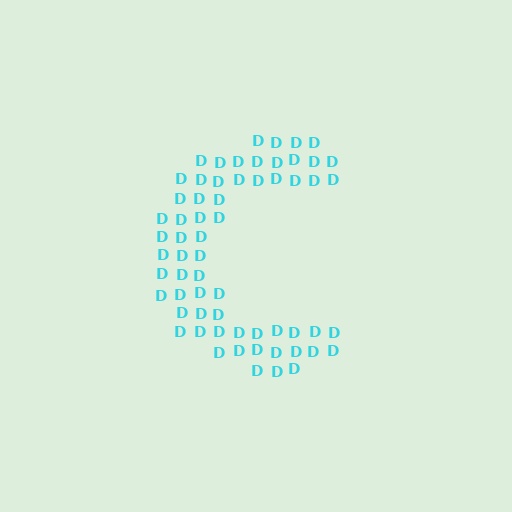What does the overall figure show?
The overall figure shows the letter C.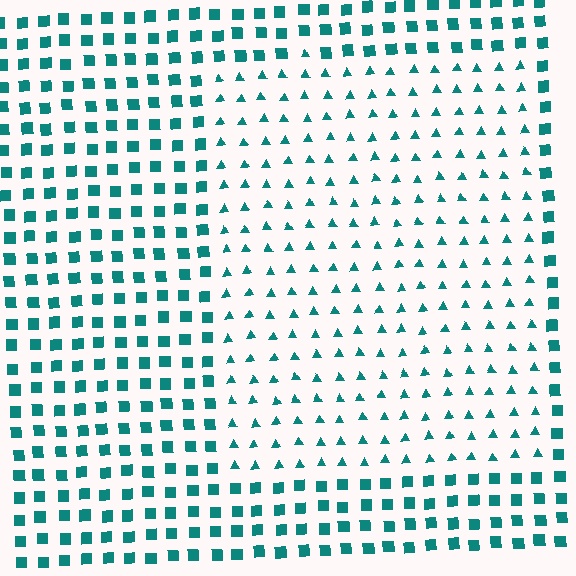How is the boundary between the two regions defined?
The boundary is defined by a change in element shape: triangles inside vs. squares outside. All elements share the same color and spacing.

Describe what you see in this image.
The image is filled with small teal elements arranged in a uniform grid. A rectangle-shaped region contains triangles, while the surrounding area contains squares. The boundary is defined purely by the change in element shape.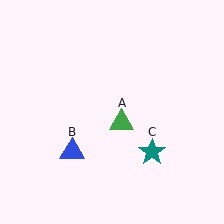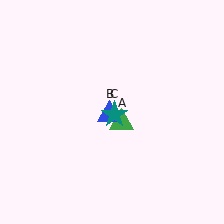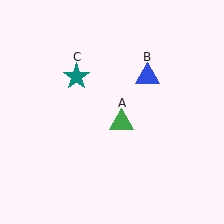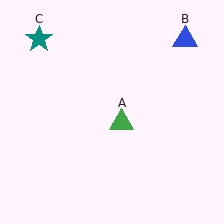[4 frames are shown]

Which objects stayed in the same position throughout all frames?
Green triangle (object A) remained stationary.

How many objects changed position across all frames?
2 objects changed position: blue triangle (object B), teal star (object C).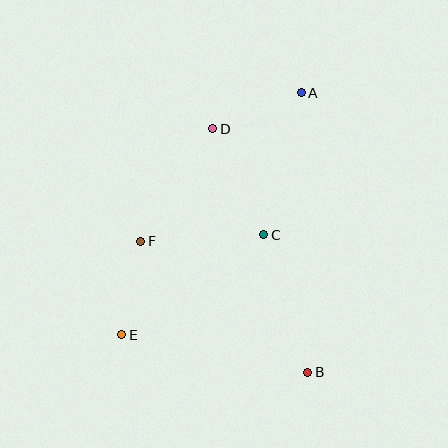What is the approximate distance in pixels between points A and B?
The distance between A and B is approximately 280 pixels.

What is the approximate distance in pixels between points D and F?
The distance between D and F is approximately 134 pixels.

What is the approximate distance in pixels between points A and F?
The distance between A and F is approximately 219 pixels.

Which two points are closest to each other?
Points E and F are closest to each other.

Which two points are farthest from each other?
Points A and E are farthest from each other.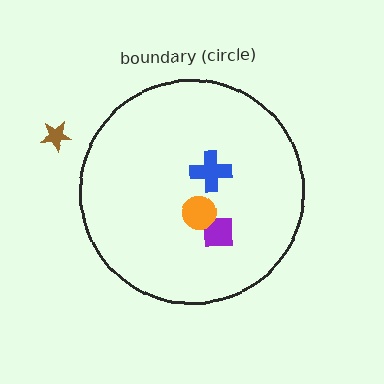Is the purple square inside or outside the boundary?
Inside.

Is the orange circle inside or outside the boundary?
Inside.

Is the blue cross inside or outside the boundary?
Inside.